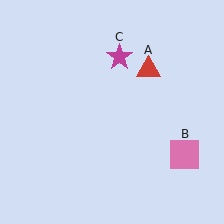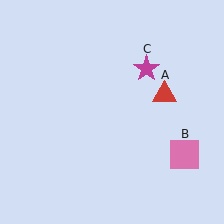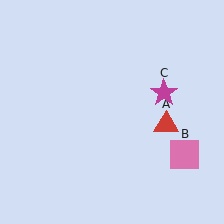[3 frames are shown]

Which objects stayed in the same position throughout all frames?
Pink square (object B) remained stationary.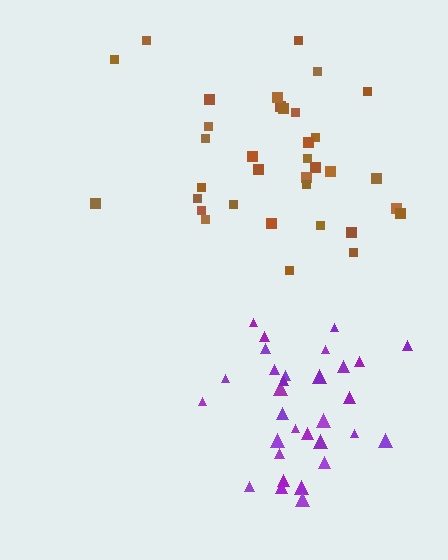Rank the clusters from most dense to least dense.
purple, brown.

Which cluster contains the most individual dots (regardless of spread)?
Brown (35).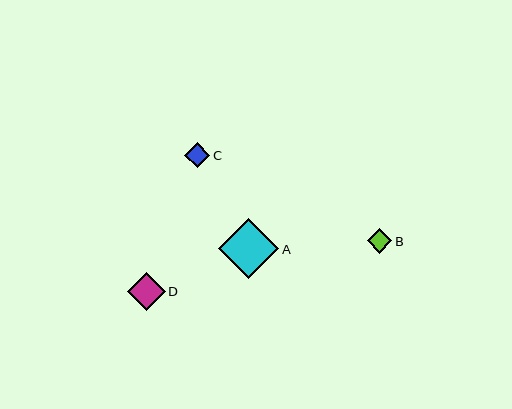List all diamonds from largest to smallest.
From largest to smallest: A, D, C, B.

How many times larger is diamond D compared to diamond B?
Diamond D is approximately 1.6 times the size of diamond B.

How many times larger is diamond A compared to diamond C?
Diamond A is approximately 2.4 times the size of diamond C.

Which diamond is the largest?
Diamond A is the largest with a size of approximately 60 pixels.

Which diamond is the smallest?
Diamond B is the smallest with a size of approximately 24 pixels.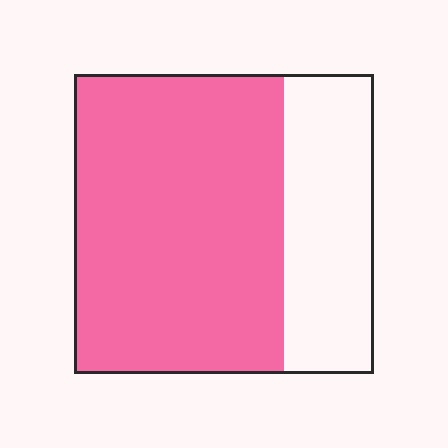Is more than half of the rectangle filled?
Yes.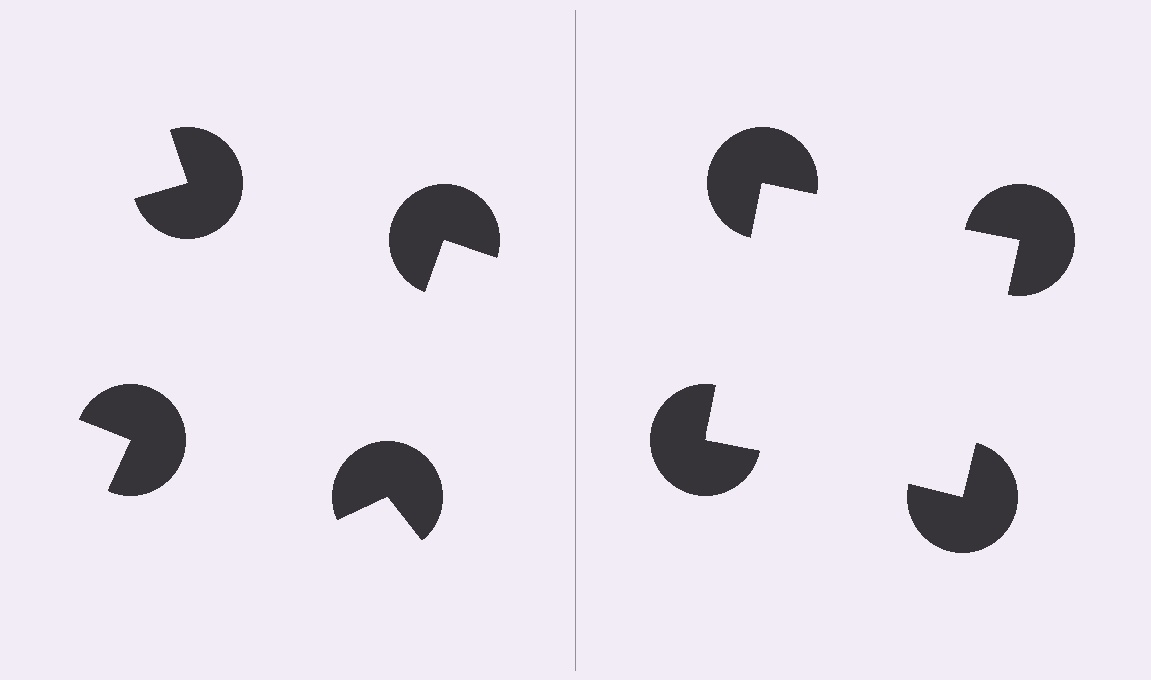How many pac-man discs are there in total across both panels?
8 — 4 on each side.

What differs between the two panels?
The pac-man discs are positioned identically on both sides; only the wedge orientations differ. On the right they align to a square; on the left they are misaligned.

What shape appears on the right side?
An illusory square.